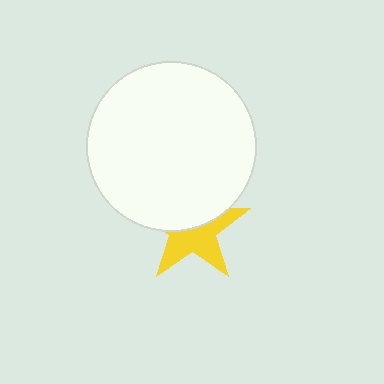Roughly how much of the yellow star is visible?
About half of it is visible (roughly 52%).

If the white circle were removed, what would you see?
You would see the complete yellow star.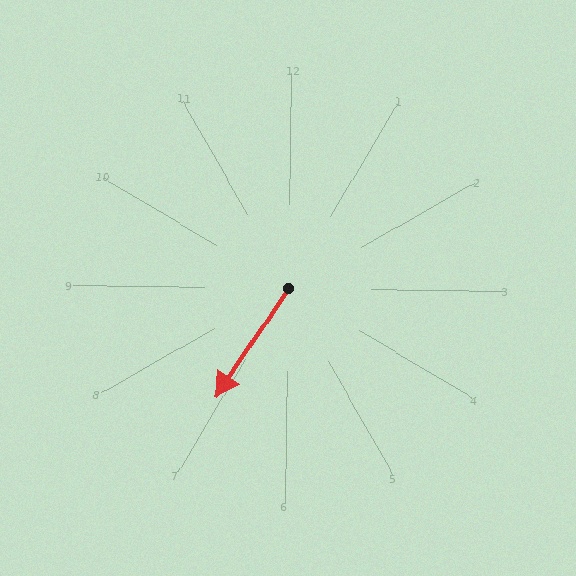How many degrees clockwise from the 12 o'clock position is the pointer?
Approximately 213 degrees.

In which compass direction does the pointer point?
Southwest.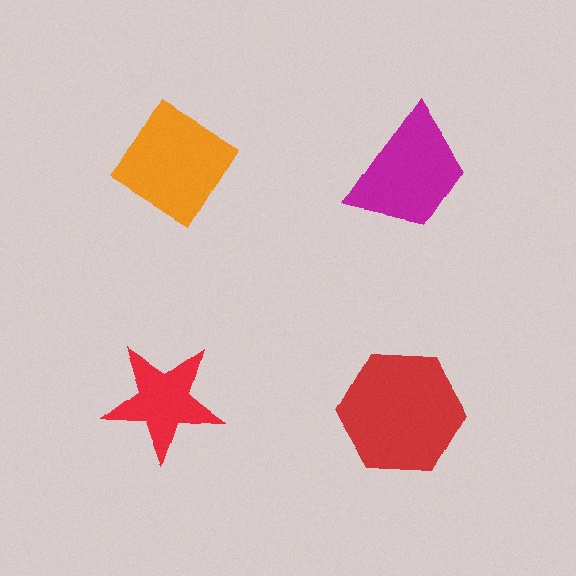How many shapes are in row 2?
2 shapes.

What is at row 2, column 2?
A red hexagon.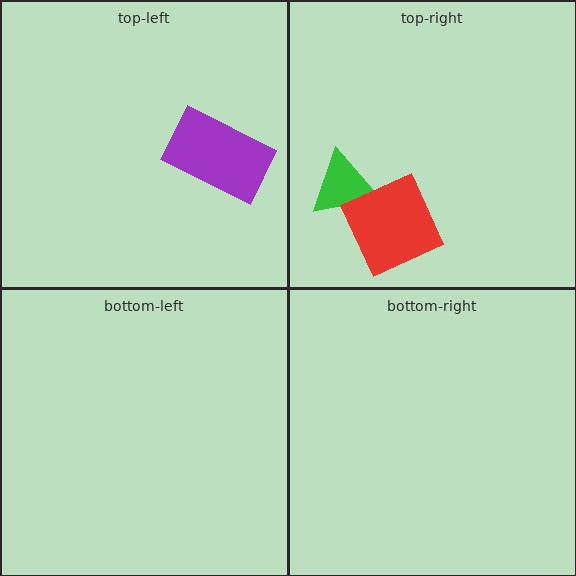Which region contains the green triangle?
The top-right region.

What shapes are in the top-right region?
The green triangle, the red square.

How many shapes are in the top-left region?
1.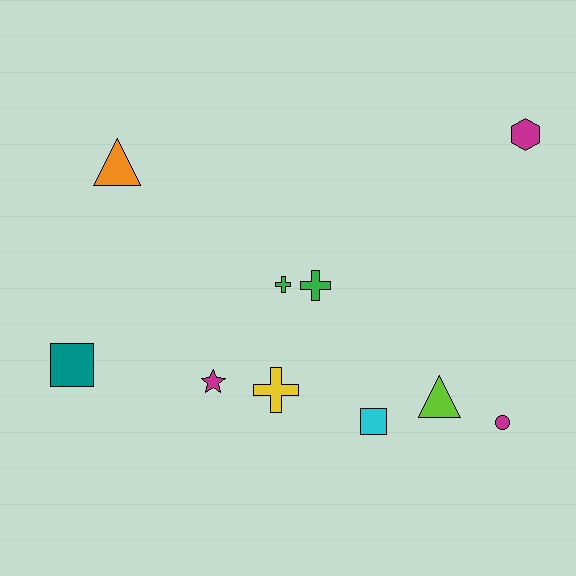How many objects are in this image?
There are 10 objects.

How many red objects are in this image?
There are no red objects.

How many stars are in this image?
There is 1 star.